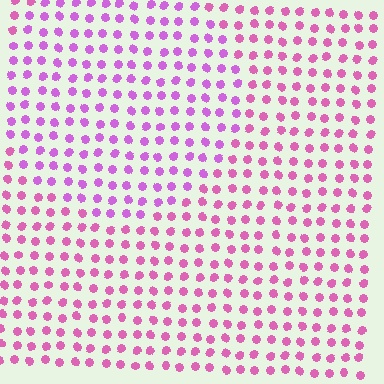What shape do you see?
I see a circle.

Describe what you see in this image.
The image is filled with small pink elements in a uniform arrangement. A circle-shaped region is visible where the elements are tinted to a slightly different hue, forming a subtle color boundary.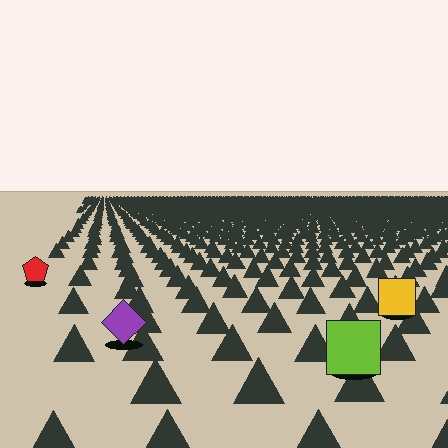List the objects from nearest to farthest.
From nearest to farthest: the lime square, the purple diamond, the yellow square, the red pentagon.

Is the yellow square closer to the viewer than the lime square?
No. The lime square is closer — you can tell from the texture gradient: the ground texture is coarser near it.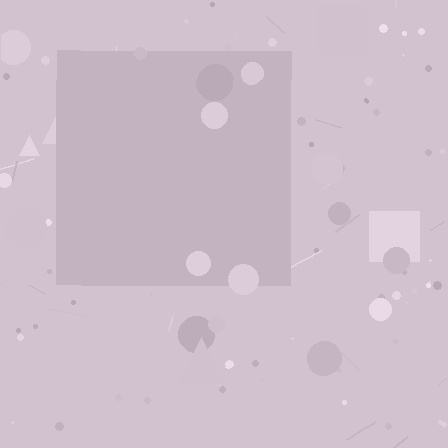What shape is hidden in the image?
A square is hidden in the image.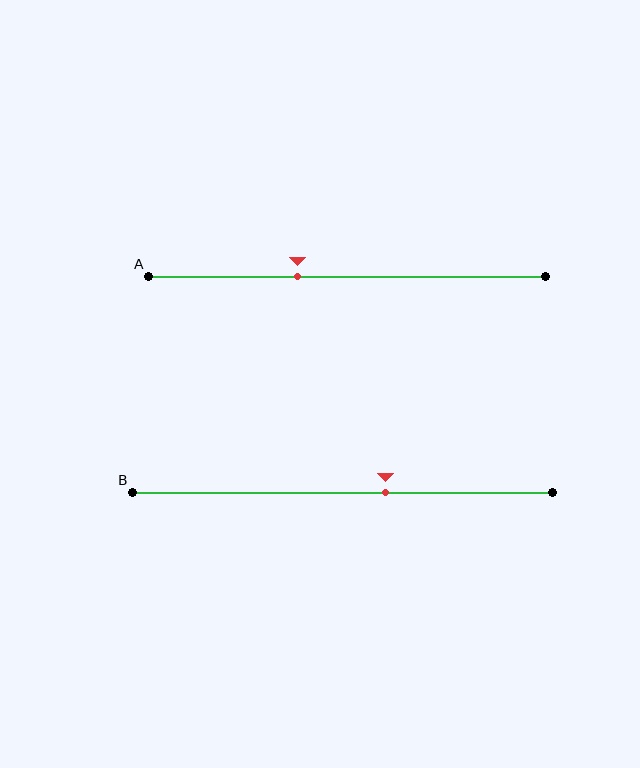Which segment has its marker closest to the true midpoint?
Segment B has its marker closest to the true midpoint.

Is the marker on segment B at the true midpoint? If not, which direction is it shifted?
No, the marker on segment B is shifted to the right by about 10% of the segment length.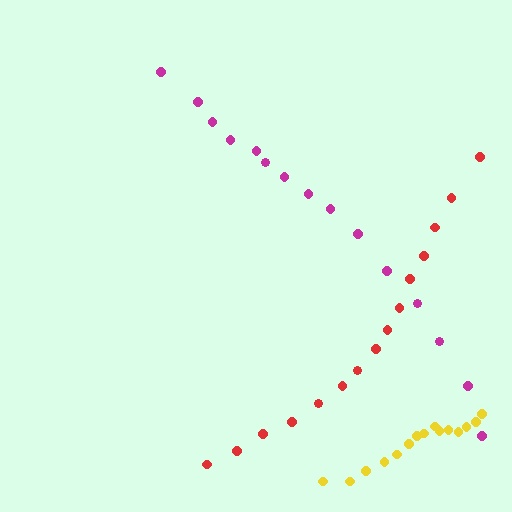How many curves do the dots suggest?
There are 3 distinct paths.